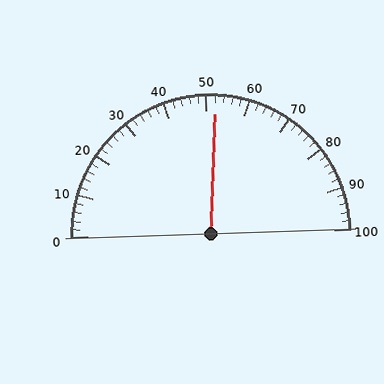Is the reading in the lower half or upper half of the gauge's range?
The reading is in the upper half of the range (0 to 100).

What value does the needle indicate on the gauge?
The needle indicates approximately 52.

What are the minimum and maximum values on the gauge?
The gauge ranges from 0 to 100.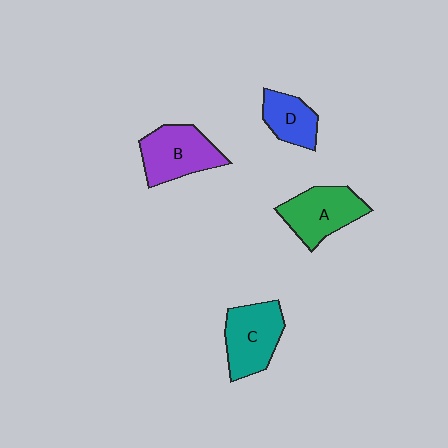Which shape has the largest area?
Shape B (purple).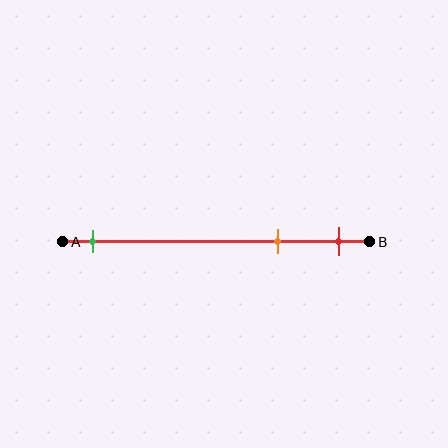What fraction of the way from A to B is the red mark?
The red mark is approximately 90% (0.9) of the way from A to B.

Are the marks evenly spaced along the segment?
No, the marks are not evenly spaced.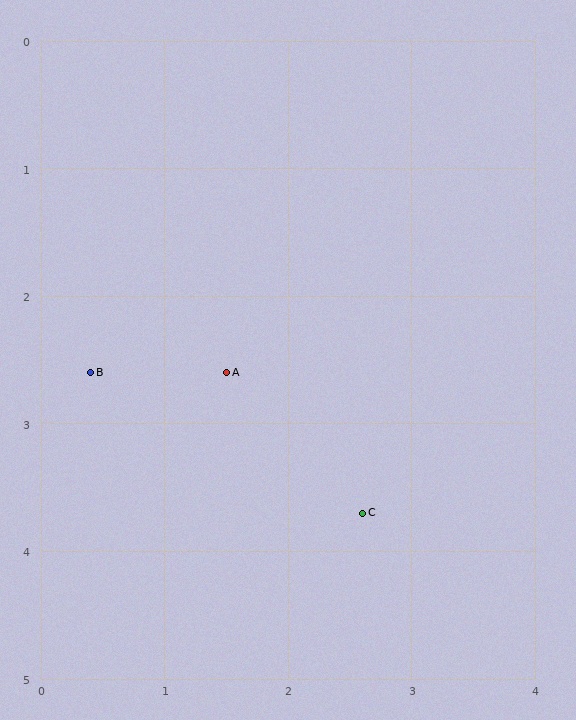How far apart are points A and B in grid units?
Points A and B are about 1.1 grid units apart.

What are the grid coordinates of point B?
Point B is at approximately (0.4, 2.6).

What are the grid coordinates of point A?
Point A is at approximately (1.5, 2.6).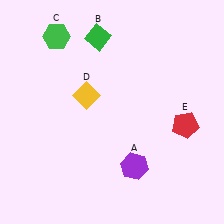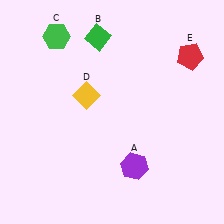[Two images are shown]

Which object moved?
The red pentagon (E) moved up.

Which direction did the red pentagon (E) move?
The red pentagon (E) moved up.